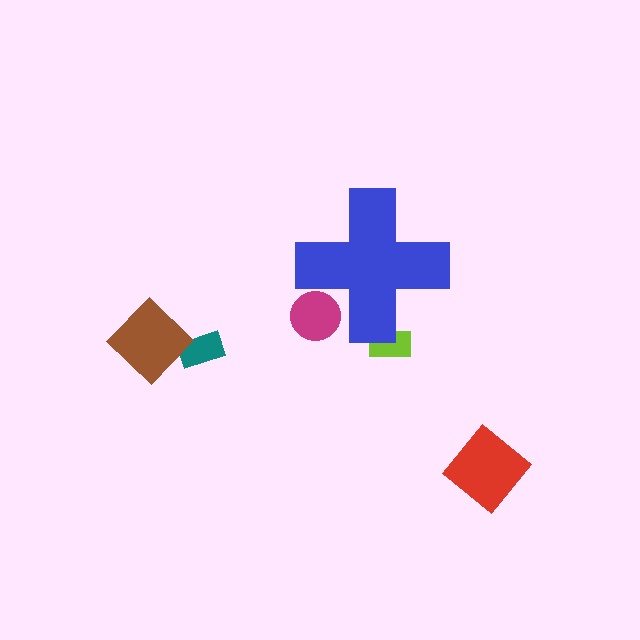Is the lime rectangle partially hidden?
Yes, the lime rectangle is partially hidden behind the blue cross.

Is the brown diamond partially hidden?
No, the brown diamond is fully visible.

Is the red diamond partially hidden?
No, the red diamond is fully visible.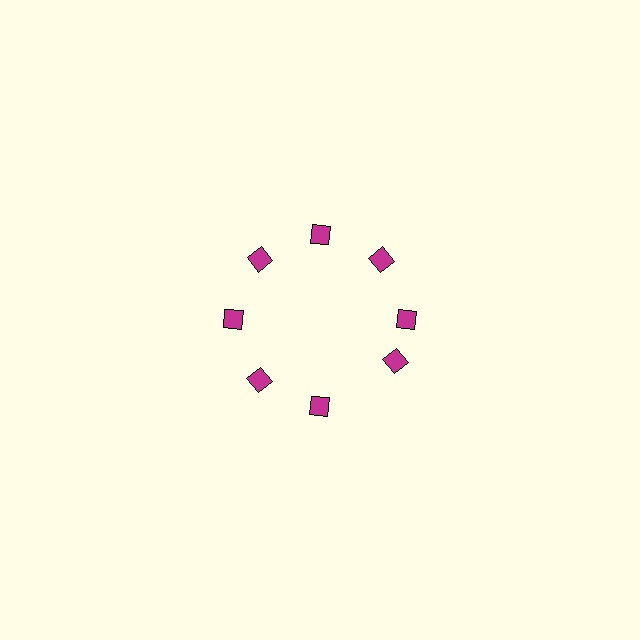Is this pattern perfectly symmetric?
No. The 8 magenta diamonds are arranged in a ring, but one element near the 4 o'clock position is rotated out of alignment along the ring, breaking the 8-fold rotational symmetry.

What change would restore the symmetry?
The symmetry would be restored by rotating it back into even spacing with its neighbors so that all 8 diamonds sit at equal angles and equal distance from the center.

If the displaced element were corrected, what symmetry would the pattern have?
It would have 8-fold rotational symmetry — the pattern would map onto itself every 45 degrees.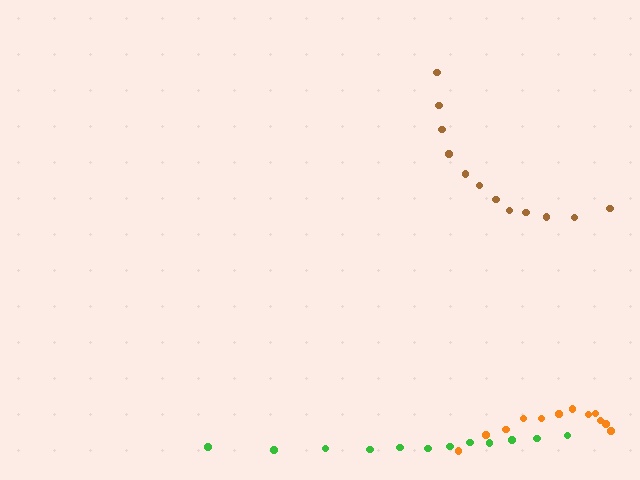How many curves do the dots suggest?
There are 3 distinct paths.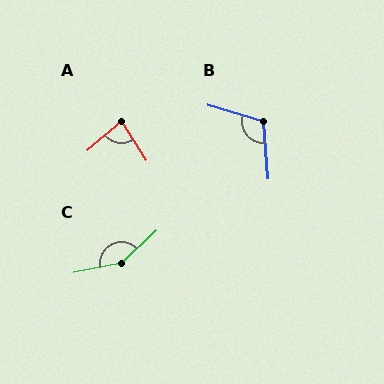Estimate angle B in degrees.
Approximately 111 degrees.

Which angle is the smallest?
A, at approximately 81 degrees.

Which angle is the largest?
C, at approximately 148 degrees.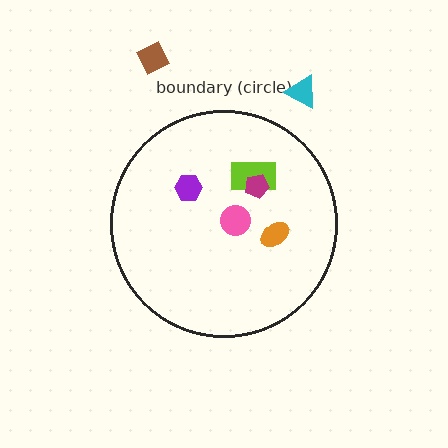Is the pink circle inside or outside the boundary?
Inside.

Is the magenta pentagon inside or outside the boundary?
Inside.